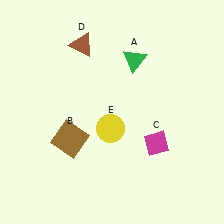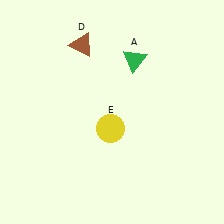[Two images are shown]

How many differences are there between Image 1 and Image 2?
There are 2 differences between the two images.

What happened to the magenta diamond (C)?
The magenta diamond (C) was removed in Image 2. It was in the bottom-right area of Image 1.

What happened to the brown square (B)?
The brown square (B) was removed in Image 2. It was in the bottom-left area of Image 1.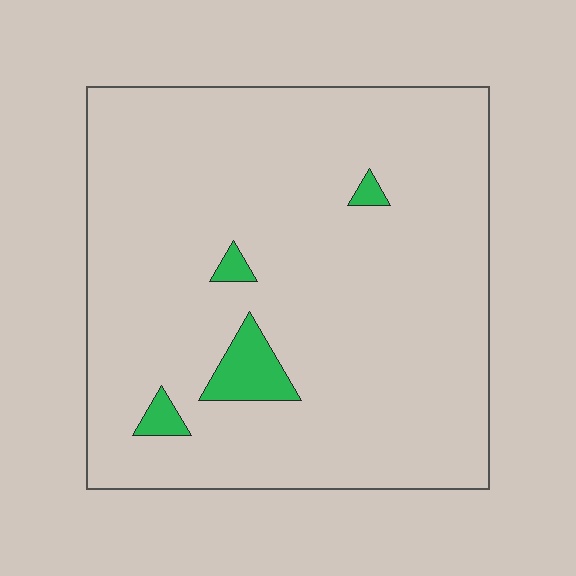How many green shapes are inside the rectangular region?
4.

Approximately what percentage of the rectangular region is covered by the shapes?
Approximately 5%.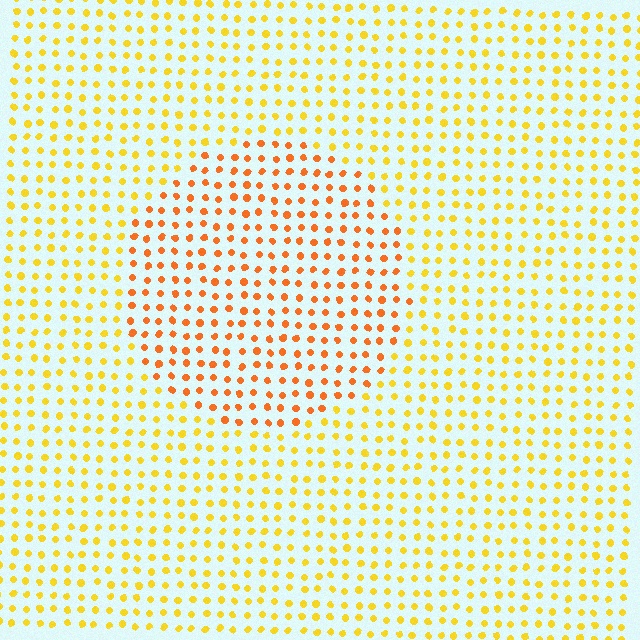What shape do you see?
I see a circle.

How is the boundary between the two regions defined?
The boundary is defined purely by a slight shift in hue (about 30 degrees). Spacing, size, and orientation are identical on both sides.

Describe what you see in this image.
The image is filled with small yellow elements in a uniform arrangement. A circle-shaped region is visible where the elements are tinted to a slightly different hue, forming a subtle color boundary.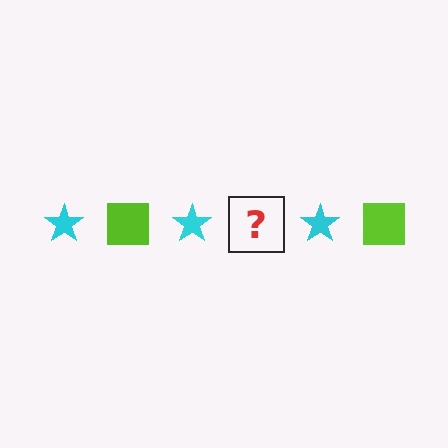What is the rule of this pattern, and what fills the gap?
The rule is that the pattern alternates between cyan star and lime square. The gap should be filled with a lime square.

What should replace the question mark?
The question mark should be replaced with a lime square.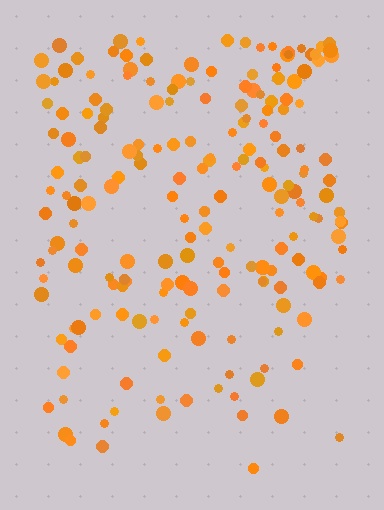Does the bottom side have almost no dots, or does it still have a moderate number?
Still a moderate number, just noticeably fewer than the top.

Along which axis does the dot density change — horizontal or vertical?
Vertical.